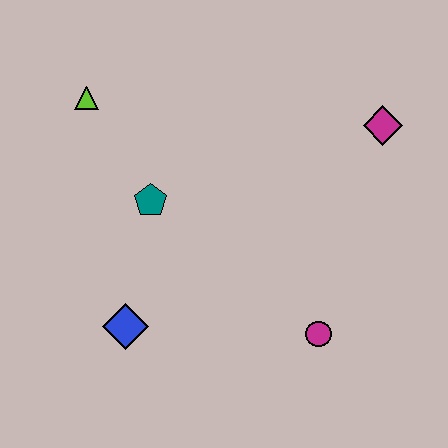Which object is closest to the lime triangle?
The teal pentagon is closest to the lime triangle.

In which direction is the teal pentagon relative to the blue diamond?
The teal pentagon is above the blue diamond.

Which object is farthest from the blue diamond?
The magenta diamond is farthest from the blue diamond.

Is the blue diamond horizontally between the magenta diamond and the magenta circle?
No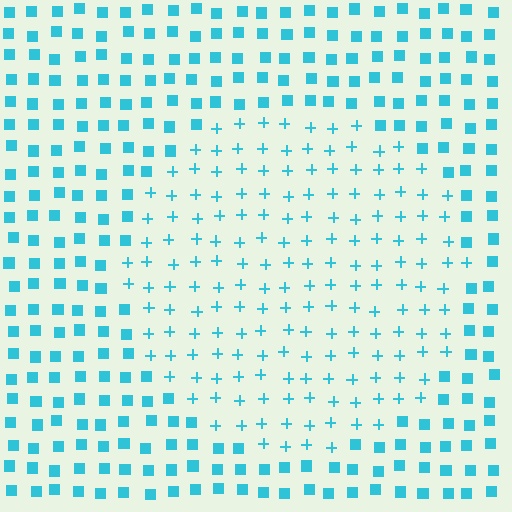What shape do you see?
I see a circle.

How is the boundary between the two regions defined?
The boundary is defined by a change in element shape: plus signs inside vs. squares outside. All elements share the same color and spacing.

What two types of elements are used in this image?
The image uses plus signs inside the circle region and squares outside it.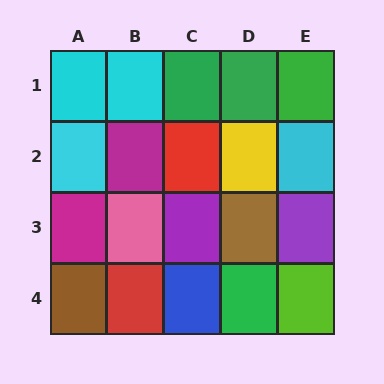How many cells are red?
2 cells are red.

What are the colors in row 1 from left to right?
Cyan, cyan, green, green, green.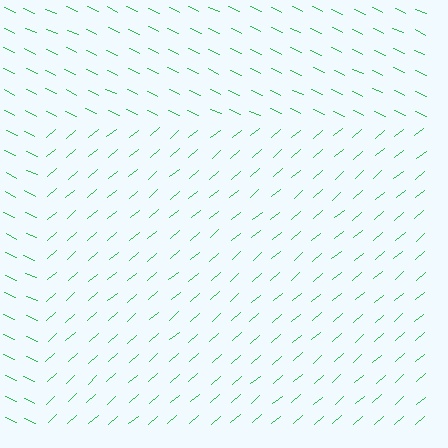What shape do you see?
I see a rectangle.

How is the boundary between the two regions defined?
The boundary is defined purely by a change in line orientation (approximately 66 degrees difference). All lines are the same color and thickness.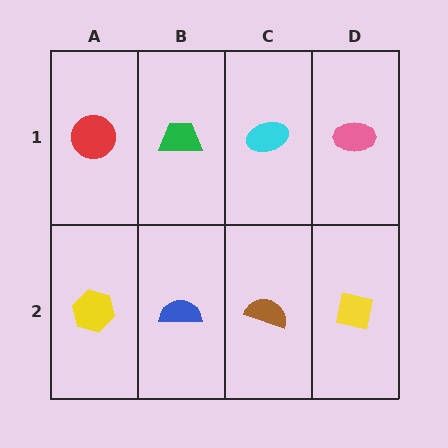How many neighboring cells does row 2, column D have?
2.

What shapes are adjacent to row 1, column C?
A brown semicircle (row 2, column C), a green trapezoid (row 1, column B), a pink ellipse (row 1, column D).